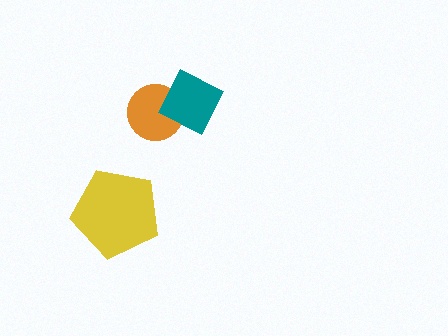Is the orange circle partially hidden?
Yes, it is partially covered by another shape.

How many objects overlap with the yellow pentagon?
0 objects overlap with the yellow pentagon.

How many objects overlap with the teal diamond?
1 object overlaps with the teal diamond.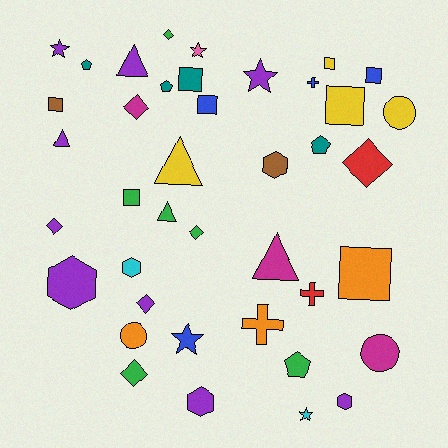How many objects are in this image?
There are 40 objects.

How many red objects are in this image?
There are 2 red objects.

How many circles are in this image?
There are 3 circles.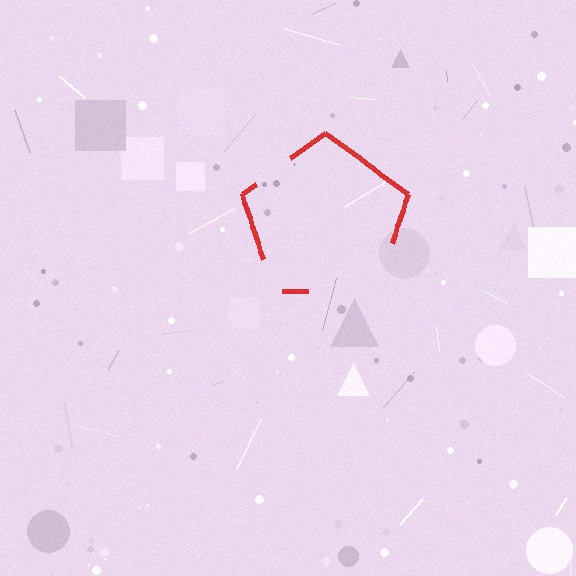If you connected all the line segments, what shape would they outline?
They would outline a pentagon.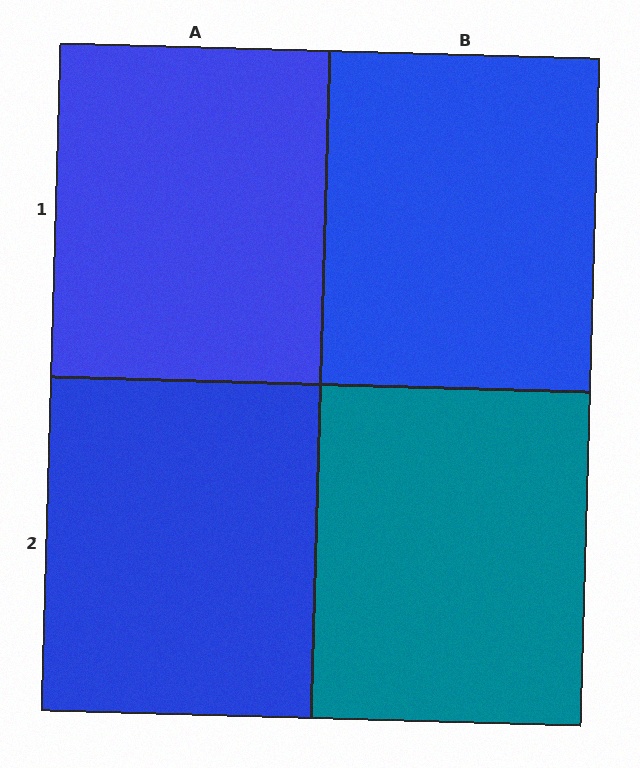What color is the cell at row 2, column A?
Blue.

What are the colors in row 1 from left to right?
Blue, blue.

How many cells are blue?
3 cells are blue.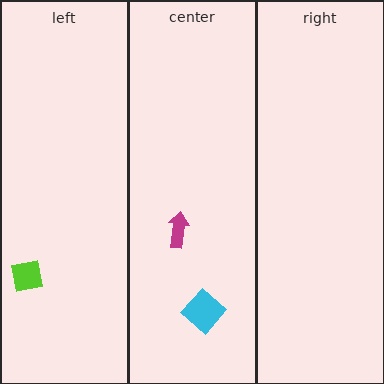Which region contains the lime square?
The left region.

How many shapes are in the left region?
1.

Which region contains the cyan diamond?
The center region.